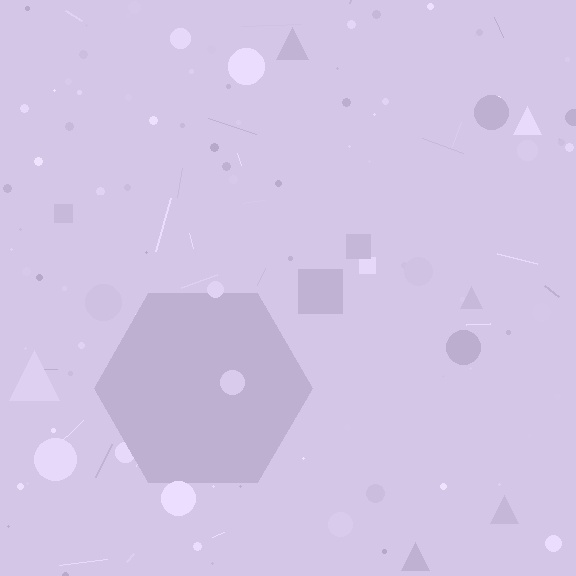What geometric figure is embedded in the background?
A hexagon is embedded in the background.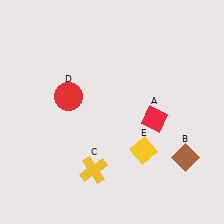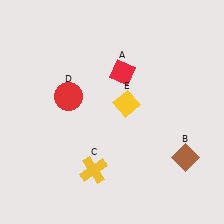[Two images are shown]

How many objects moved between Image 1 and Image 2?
2 objects moved between the two images.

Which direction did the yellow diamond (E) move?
The yellow diamond (E) moved up.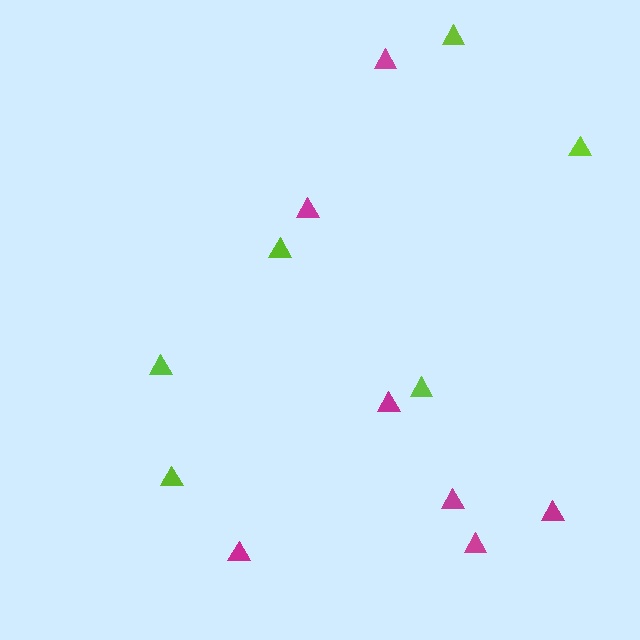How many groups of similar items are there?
There are 2 groups: one group of lime triangles (6) and one group of magenta triangles (7).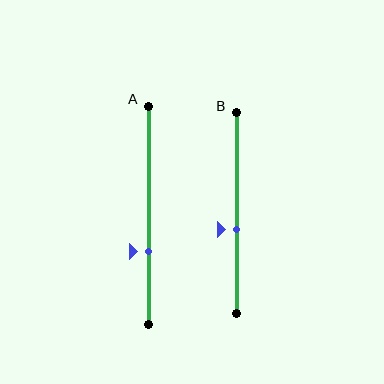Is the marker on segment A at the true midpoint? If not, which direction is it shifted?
No, the marker on segment A is shifted downward by about 17% of the segment length.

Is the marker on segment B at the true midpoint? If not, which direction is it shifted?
No, the marker on segment B is shifted downward by about 8% of the segment length.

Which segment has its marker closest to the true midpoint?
Segment B has its marker closest to the true midpoint.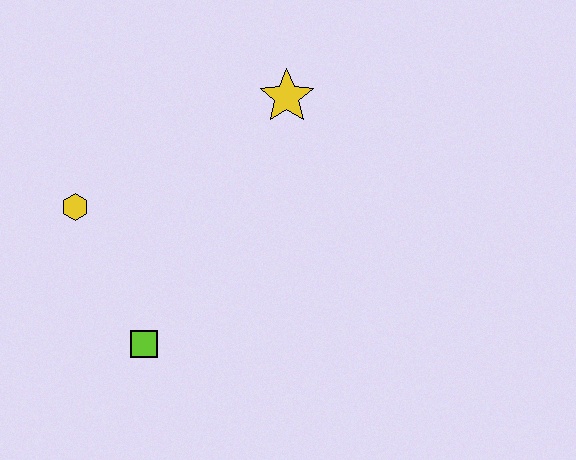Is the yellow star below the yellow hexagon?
No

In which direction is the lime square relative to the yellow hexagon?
The lime square is below the yellow hexagon.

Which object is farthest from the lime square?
The yellow star is farthest from the lime square.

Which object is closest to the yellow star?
The yellow hexagon is closest to the yellow star.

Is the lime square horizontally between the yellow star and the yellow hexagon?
Yes